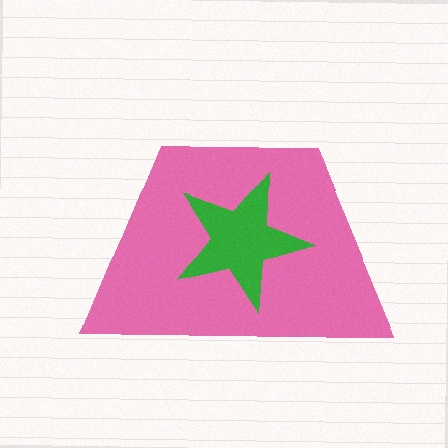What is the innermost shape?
The green star.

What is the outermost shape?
The pink trapezoid.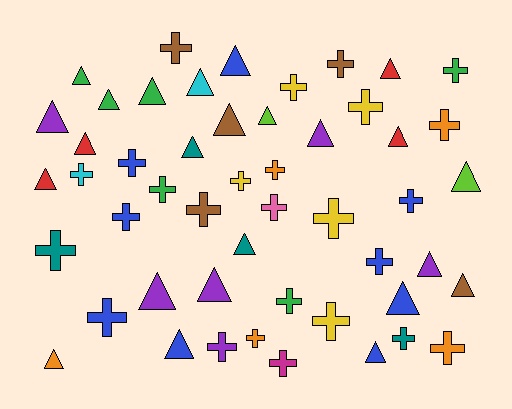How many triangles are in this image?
There are 24 triangles.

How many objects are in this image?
There are 50 objects.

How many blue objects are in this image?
There are 9 blue objects.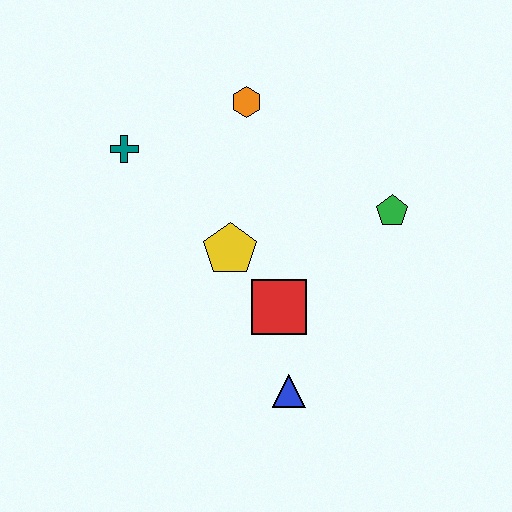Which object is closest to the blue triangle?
The red square is closest to the blue triangle.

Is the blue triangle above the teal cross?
No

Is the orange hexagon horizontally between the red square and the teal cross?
Yes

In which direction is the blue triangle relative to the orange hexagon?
The blue triangle is below the orange hexagon.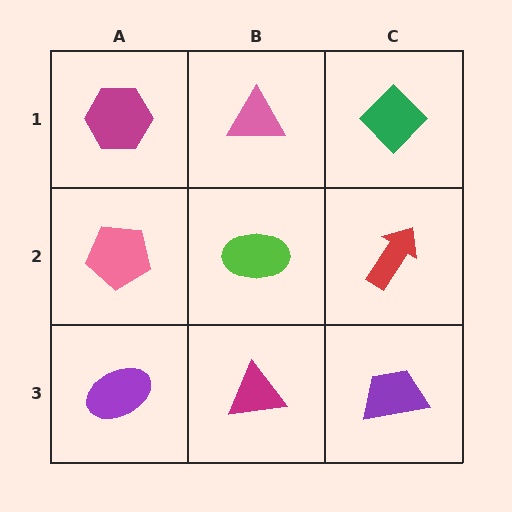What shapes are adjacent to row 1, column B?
A lime ellipse (row 2, column B), a magenta hexagon (row 1, column A), a green diamond (row 1, column C).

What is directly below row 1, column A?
A pink pentagon.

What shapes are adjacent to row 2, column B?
A pink triangle (row 1, column B), a magenta triangle (row 3, column B), a pink pentagon (row 2, column A), a red arrow (row 2, column C).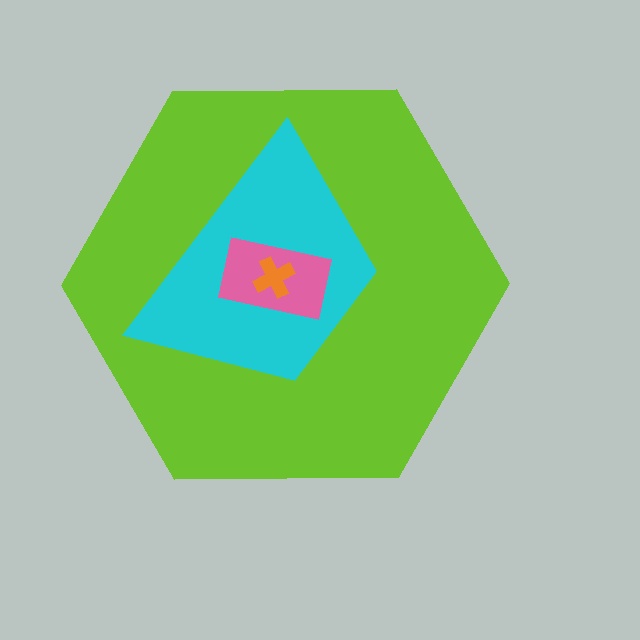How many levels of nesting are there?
4.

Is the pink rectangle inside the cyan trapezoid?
Yes.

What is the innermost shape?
The orange cross.